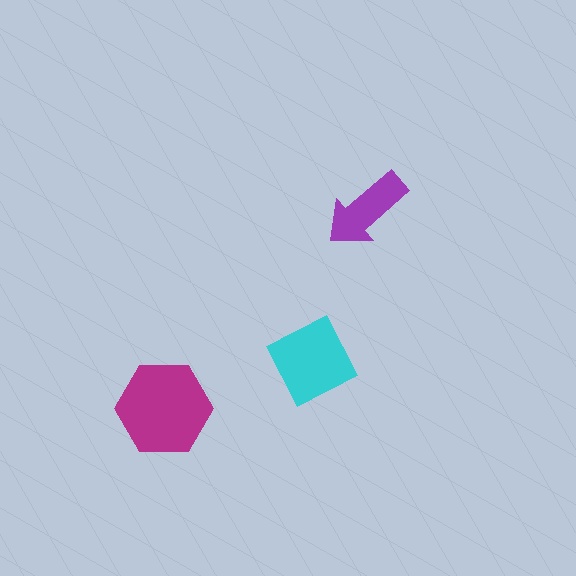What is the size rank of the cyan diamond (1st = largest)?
2nd.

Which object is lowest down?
The magenta hexagon is bottommost.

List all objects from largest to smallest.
The magenta hexagon, the cyan diamond, the purple arrow.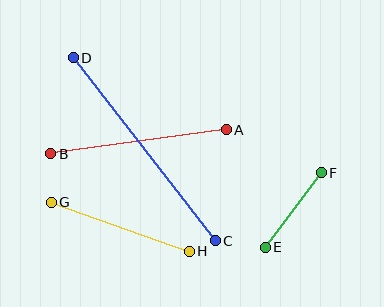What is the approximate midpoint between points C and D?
The midpoint is at approximately (144, 149) pixels.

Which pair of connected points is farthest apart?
Points C and D are farthest apart.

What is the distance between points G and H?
The distance is approximately 146 pixels.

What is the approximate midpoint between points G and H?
The midpoint is at approximately (120, 227) pixels.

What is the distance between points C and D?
The distance is approximately 231 pixels.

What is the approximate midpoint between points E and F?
The midpoint is at approximately (293, 210) pixels.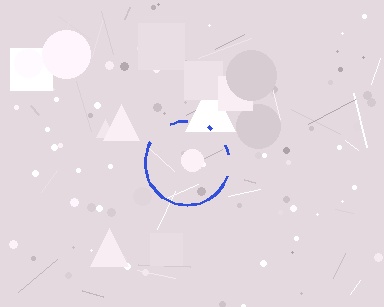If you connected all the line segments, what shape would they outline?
They would outline a circle.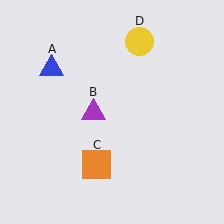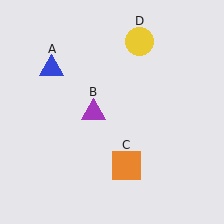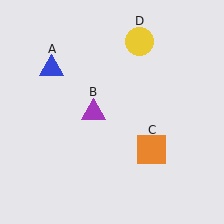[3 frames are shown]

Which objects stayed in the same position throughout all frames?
Blue triangle (object A) and purple triangle (object B) and yellow circle (object D) remained stationary.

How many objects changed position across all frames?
1 object changed position: orange square (object C).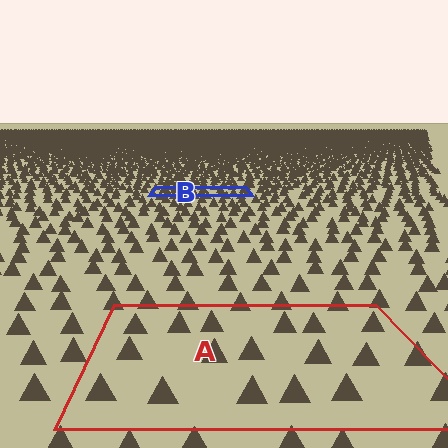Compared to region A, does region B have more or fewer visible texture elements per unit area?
Region B has more texture elements per unit area — they are packed more densely because it is farther away.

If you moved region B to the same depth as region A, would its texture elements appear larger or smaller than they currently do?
They would appear larger. At a closer depth, the same texture elements are projected at a bigger on-screen size.